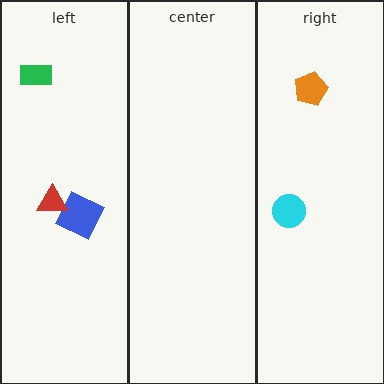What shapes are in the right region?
The cyan circle, the orange pentagon.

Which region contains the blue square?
The left region.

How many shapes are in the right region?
2.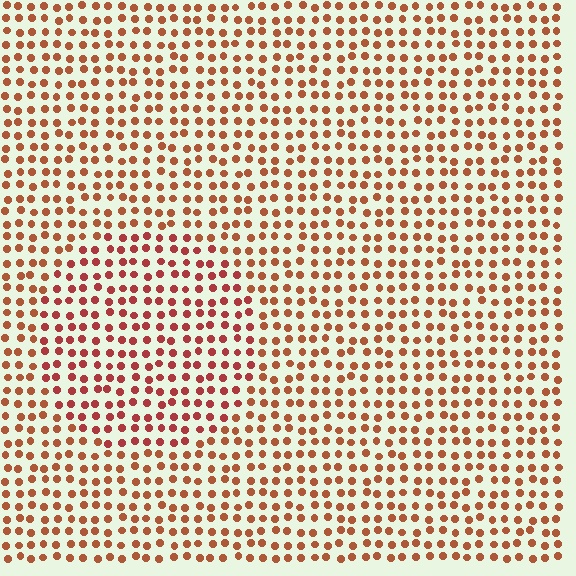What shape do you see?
I see a circle.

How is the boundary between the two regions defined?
The boundary is defined purely by a slight shift in hue (about 20 degrees). Spacing, size, and orientation are identical on both sides.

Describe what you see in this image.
The image is filled with small brown elements in a uniform arrangement. A circle-shaped region is visible where the elements are tinted to a slightly different hue, forming a subtle color boundary.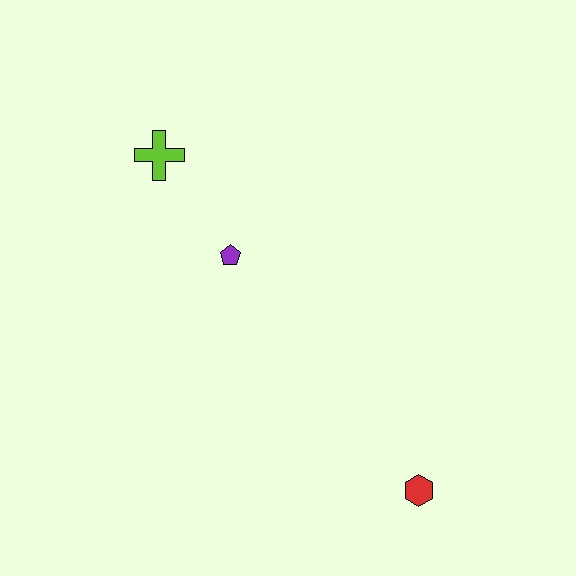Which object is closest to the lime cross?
The purple pentagon is closest to the lime cross.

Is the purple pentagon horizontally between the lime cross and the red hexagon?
Yes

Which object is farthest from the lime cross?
The red hexagon is farthest from the lime cross.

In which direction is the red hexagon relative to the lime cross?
The red hexagon is below the lime cross.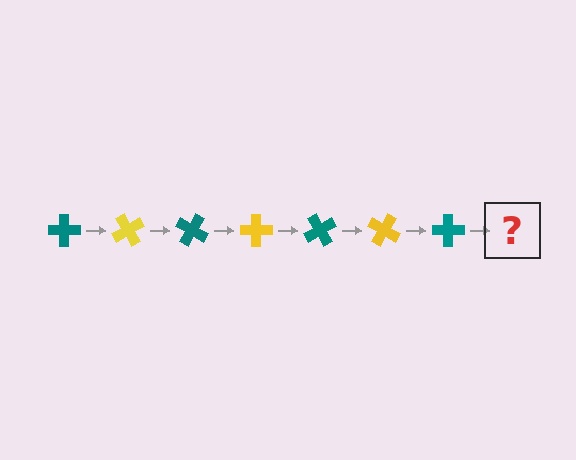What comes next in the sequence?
The next element should be a yellow cross, rotated 420 degrees from the start.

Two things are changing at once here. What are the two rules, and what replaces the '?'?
The two rules are that it rotates 60 degrees each step and the color cycles through teal and yellow. The '?' should be a yellow cross, rotated 420 degrees from the start.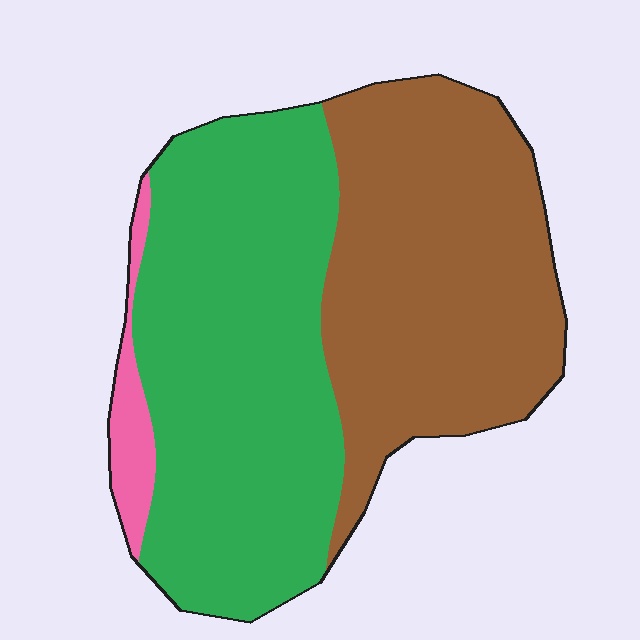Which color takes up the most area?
Green, at roughly 50%.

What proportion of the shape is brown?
Brown takes up about two fifths (2/5) of the shape.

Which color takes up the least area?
Pink, at roughly 5%.